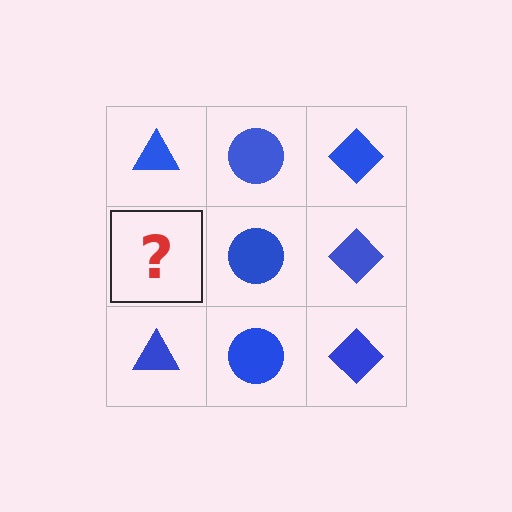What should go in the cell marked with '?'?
The missing cell should contain a blue triangle.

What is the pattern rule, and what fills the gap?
The rule is that each column has a consistent shape. The gap should be filled with a blue triangle.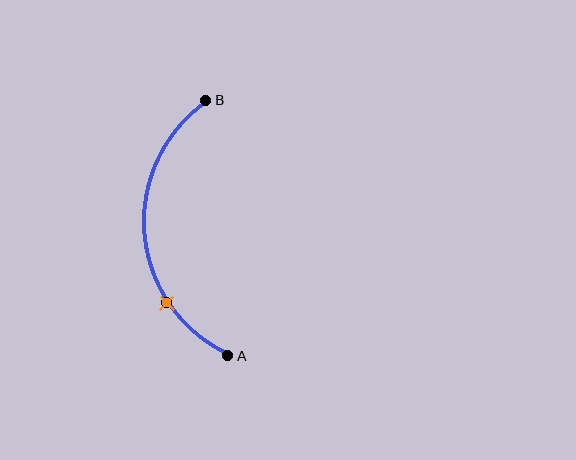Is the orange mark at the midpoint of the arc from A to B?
No. The orange mark lies on the arc but is closer to endpoint A. The arc midpoint would be at the point on the curve equidistant along the arc from both A and B.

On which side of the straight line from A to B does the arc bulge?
The arc bulges to the left of the straight line connecting A and B.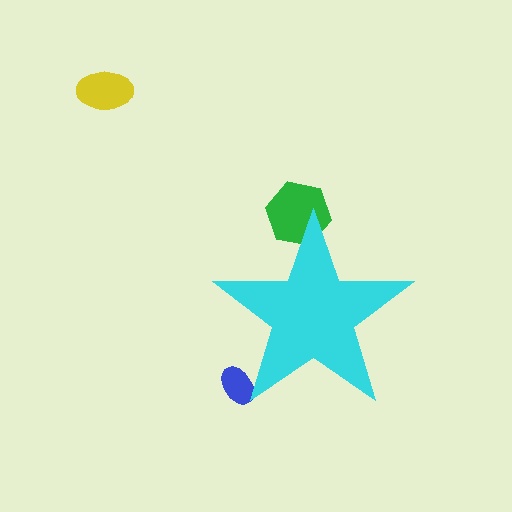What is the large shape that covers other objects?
A cyan star.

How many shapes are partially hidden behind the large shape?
2 shapes are partially hidden.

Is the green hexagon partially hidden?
Yes, the green hexagon is partially hidden behind the cyan star.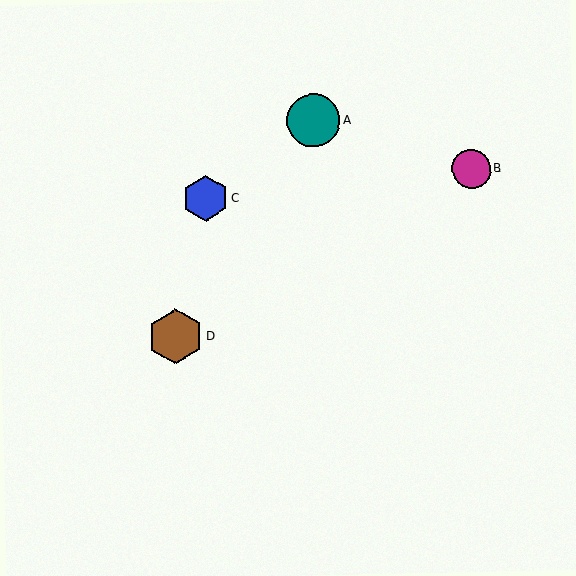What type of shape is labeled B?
Shape B is a magenta circle.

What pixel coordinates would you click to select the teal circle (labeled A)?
Click at (314, 120) to select the teal circle A.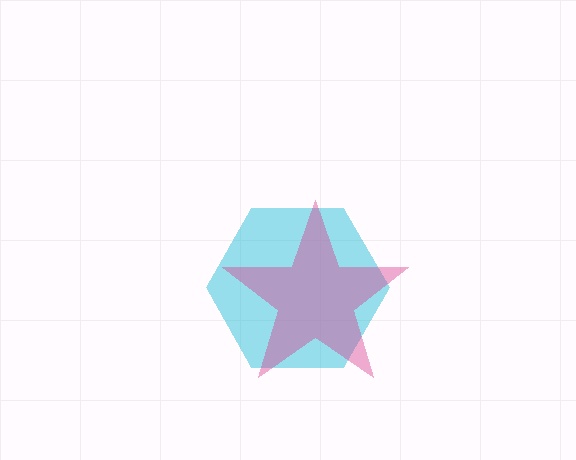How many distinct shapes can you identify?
There are 2 distinct shapes: a cyan hexagon, a magenta star.